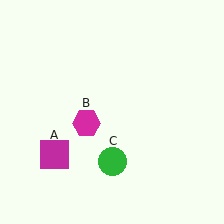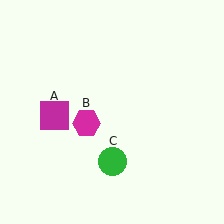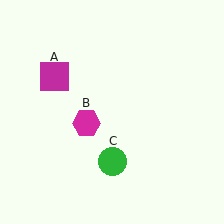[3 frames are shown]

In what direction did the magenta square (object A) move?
The magenta square (object A) moved up.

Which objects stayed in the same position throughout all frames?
Magenta hexagon (object B) and green circle (object C) remained stationary.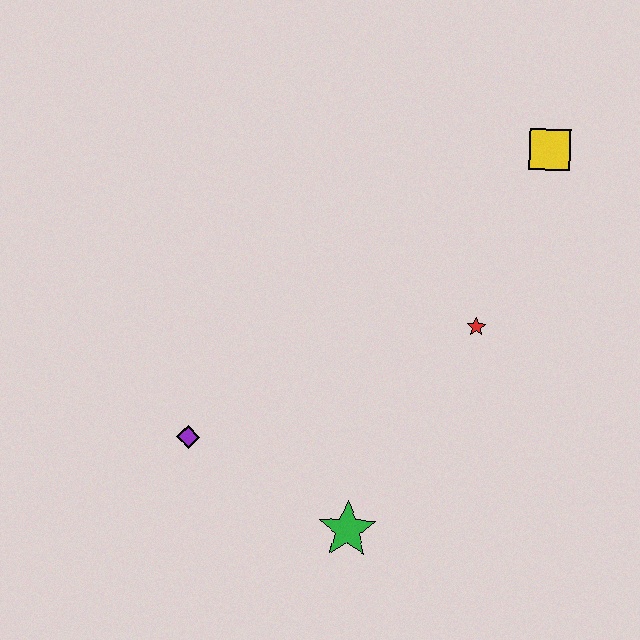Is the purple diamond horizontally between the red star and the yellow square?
No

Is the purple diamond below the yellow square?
Yes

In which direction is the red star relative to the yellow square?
The red star is below the yellow square.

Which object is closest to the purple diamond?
The green star is closest to the purple diamond.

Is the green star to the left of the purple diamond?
No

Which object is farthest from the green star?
The yellow square is farthest from the green star.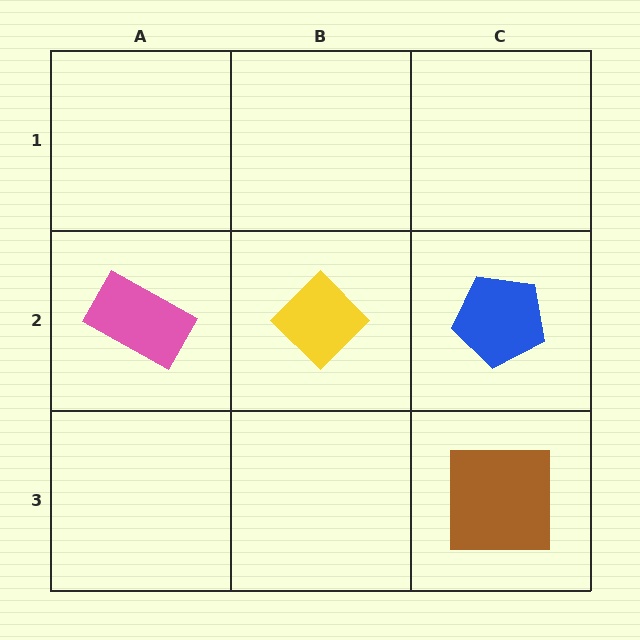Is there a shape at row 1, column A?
No, that cell is empty.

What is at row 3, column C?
A brown square.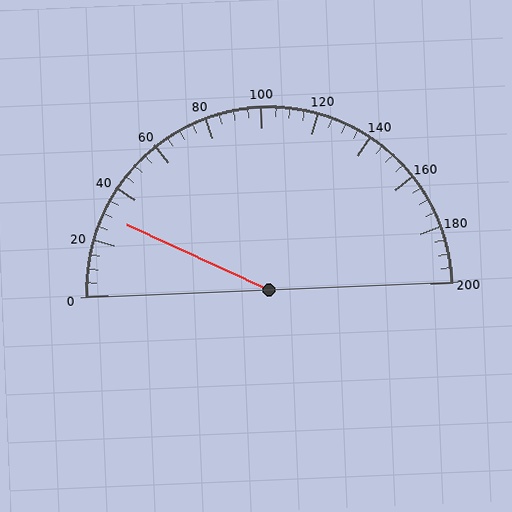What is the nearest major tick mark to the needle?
The nearest major tick mark is 40.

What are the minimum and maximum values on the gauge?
The gauge ranges from 0 to 200.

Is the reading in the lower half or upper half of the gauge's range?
The reading is in the lower half of the range (0 to 200).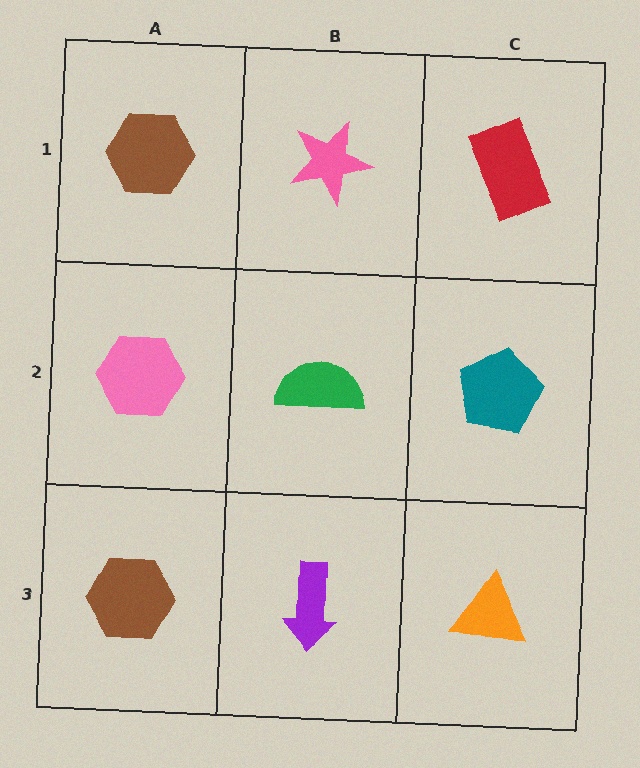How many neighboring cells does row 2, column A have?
3.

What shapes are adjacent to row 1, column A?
A pink hexagon (row 2, column A), a pink star (row 1, column B).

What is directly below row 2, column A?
A brown hexagon.